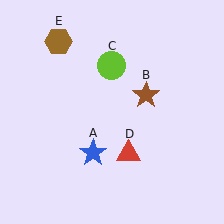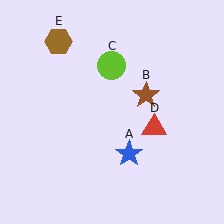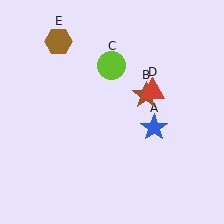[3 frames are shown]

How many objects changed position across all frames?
2 objects changed position: blue star (object A), red triangle (object D).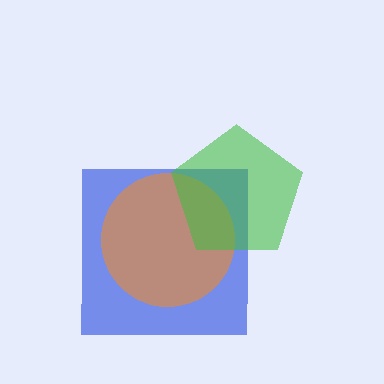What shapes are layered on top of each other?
The layered shapes are: a blue square, an orange circle, a green pentagon.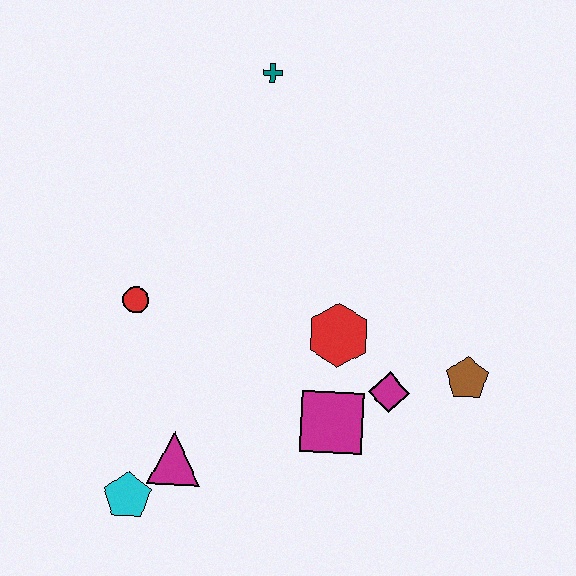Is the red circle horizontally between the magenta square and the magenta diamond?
No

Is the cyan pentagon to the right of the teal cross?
No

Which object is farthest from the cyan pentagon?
The teal cross is farthest from the cyan pentagon.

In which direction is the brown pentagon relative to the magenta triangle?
The brown pentagon is to the right of the magenta triangle.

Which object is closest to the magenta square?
The magenta diamond is closest to the magenta square.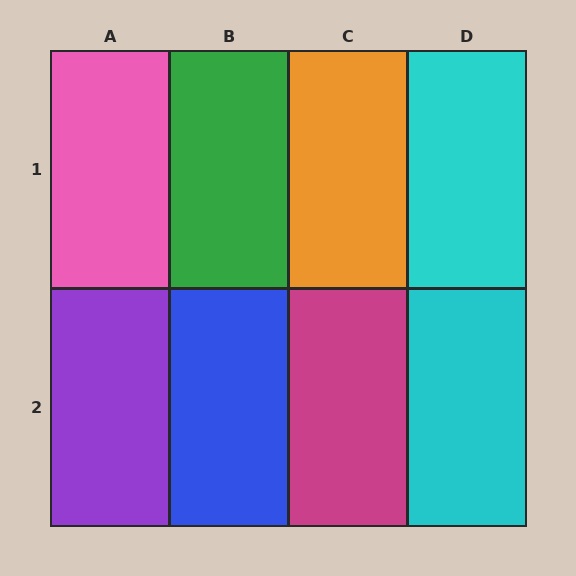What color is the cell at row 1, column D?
Cyan.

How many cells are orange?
1 cell is orange.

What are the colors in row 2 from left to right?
Purple, blue, magenta, cyan.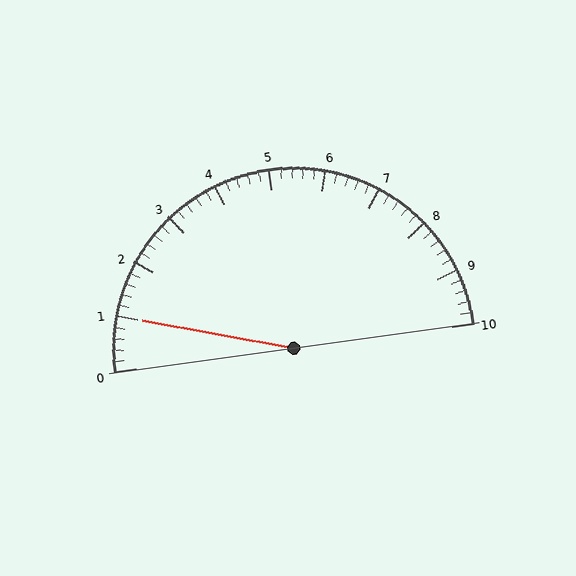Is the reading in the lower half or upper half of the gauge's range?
The reading is in the lower half of the range (0 to 10).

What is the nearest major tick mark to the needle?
The nearest major tick mark is 1.